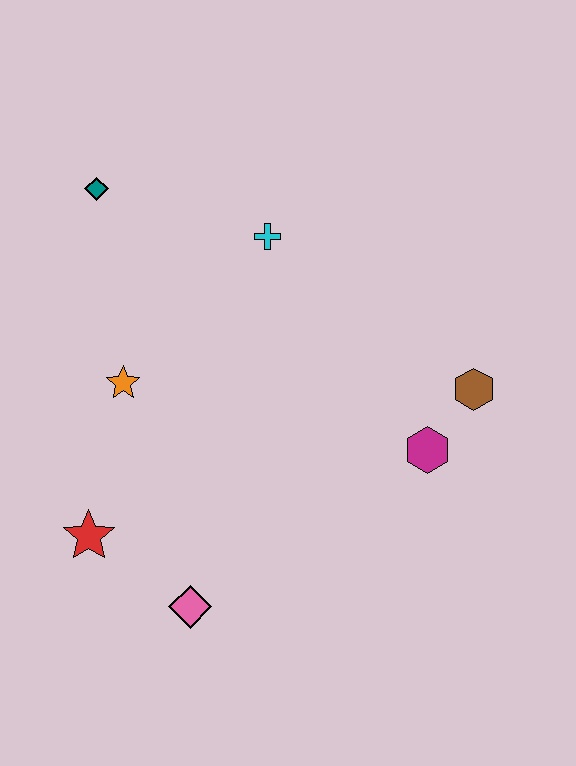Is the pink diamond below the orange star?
Yes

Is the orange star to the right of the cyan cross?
No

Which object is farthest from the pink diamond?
The teal diamond is farthest from the pink diamond.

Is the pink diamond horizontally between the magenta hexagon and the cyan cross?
No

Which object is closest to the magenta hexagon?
The brown hexagon is closest to the magenta hexagon.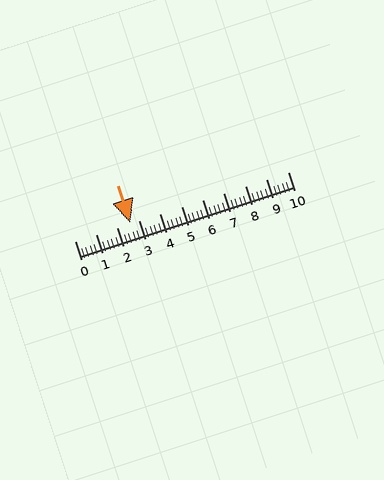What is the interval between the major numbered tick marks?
The major tick marks are spaced 1 units apart.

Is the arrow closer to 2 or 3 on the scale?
The arrow is closer to 3.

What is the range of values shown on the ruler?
The ruler shows values from 0 to 10.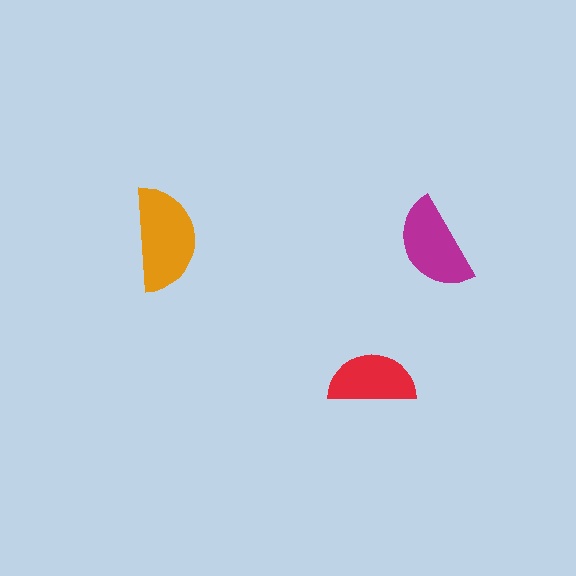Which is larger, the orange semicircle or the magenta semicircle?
The orange one.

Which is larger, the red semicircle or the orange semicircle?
The orange one.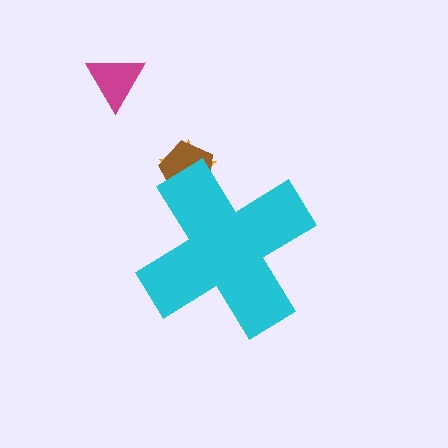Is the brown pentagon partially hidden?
Yes, the brown pentagon is partially hidden behind the cyan cross.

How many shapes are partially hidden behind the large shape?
2 shapes are partially hidden.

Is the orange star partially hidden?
Yes, the orange star is partially hidden behind the cyan cross.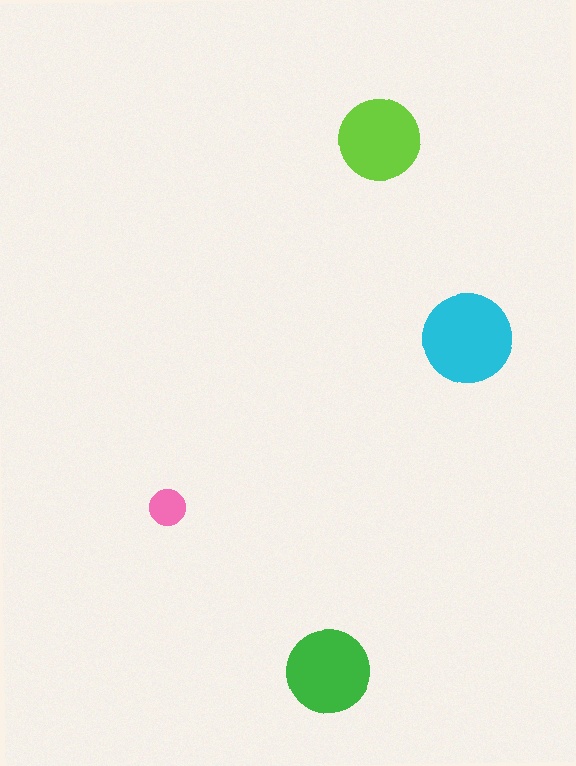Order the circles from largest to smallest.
the cyan one, the green one, the lime one, the pink one.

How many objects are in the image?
There are 4 objects in the image.